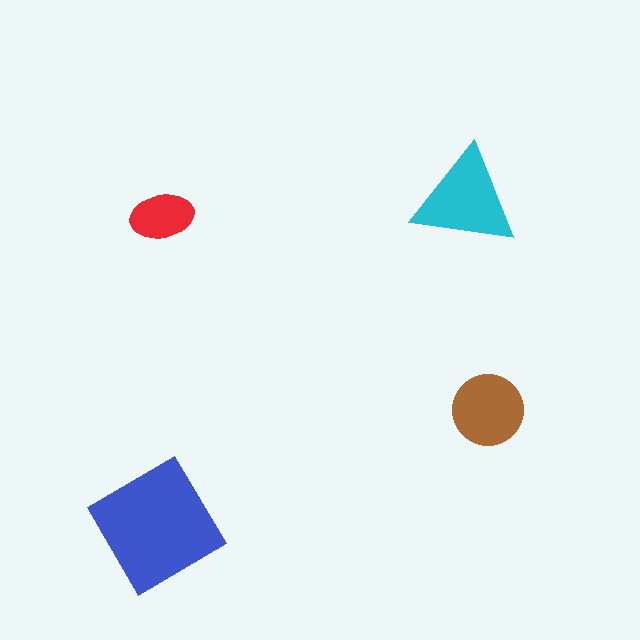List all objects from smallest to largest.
The red ellipse, the brown circle, the cyan triangle, the blue diamond.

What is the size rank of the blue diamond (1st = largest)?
1st.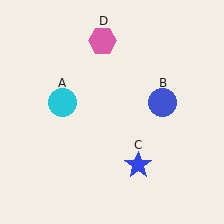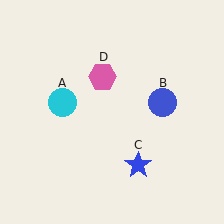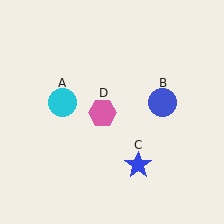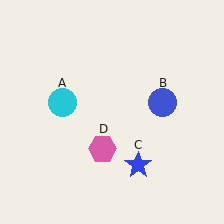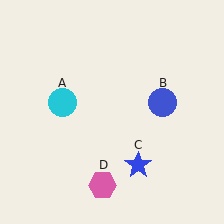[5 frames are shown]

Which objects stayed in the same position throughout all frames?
Cyan circle (object A) and blue circle (object B) and blue star (object C) remained stationary.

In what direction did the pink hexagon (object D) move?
The pink hexagon (object D) moved down.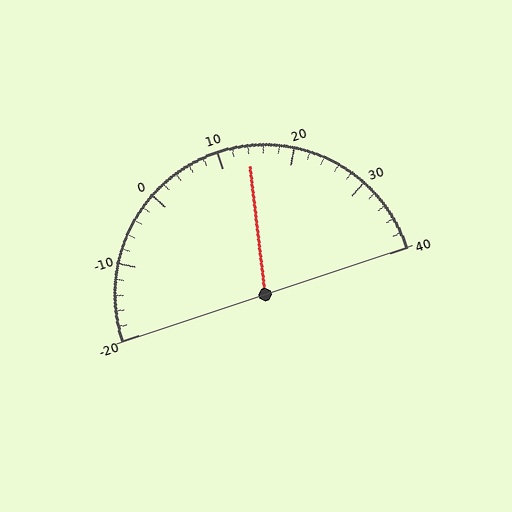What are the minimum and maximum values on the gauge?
The gauge ranges from -20 to 40.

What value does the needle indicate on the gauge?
The needle indicates approximately 14.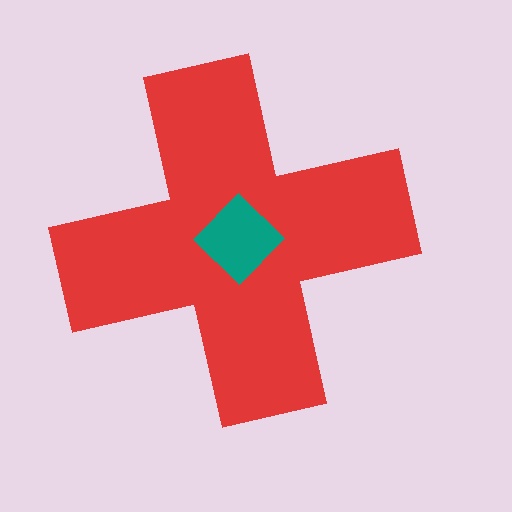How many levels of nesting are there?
2.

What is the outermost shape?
The red cross.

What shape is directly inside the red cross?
The teal diamond.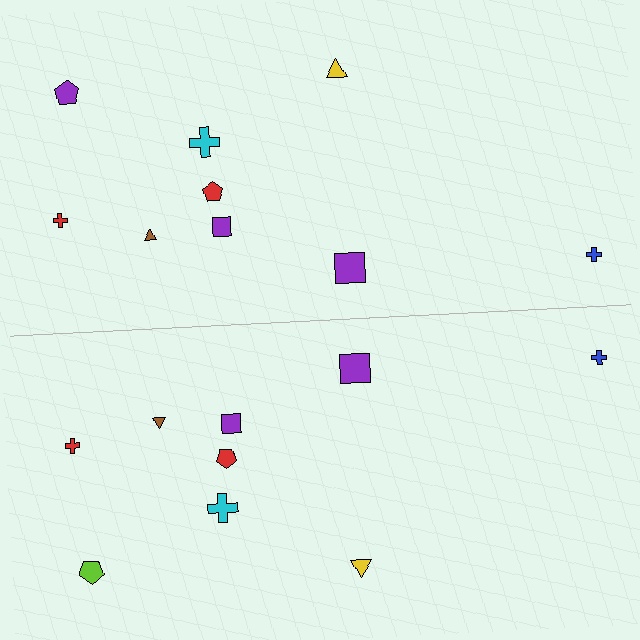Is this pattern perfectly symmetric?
No, the pattern is not perfectly symmetric. The lime pentagon on the bottom side breaks the symmetry — its mirror counterpart is purple.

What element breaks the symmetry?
The lime pentagon on the bottom side breaks the symmetry — its mirror counterpart is purple.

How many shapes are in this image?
There are 18 shapes in this image.